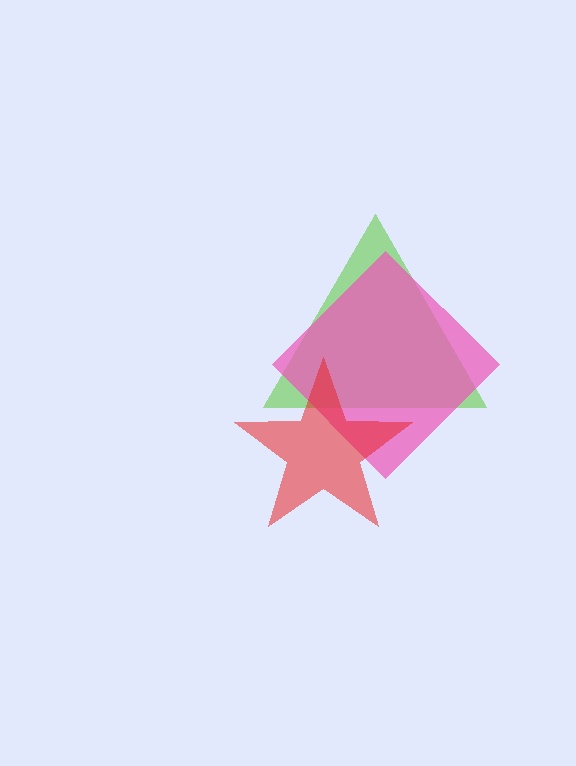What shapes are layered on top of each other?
The layered shapes are: a lime triangle, a pink diamond, a red star.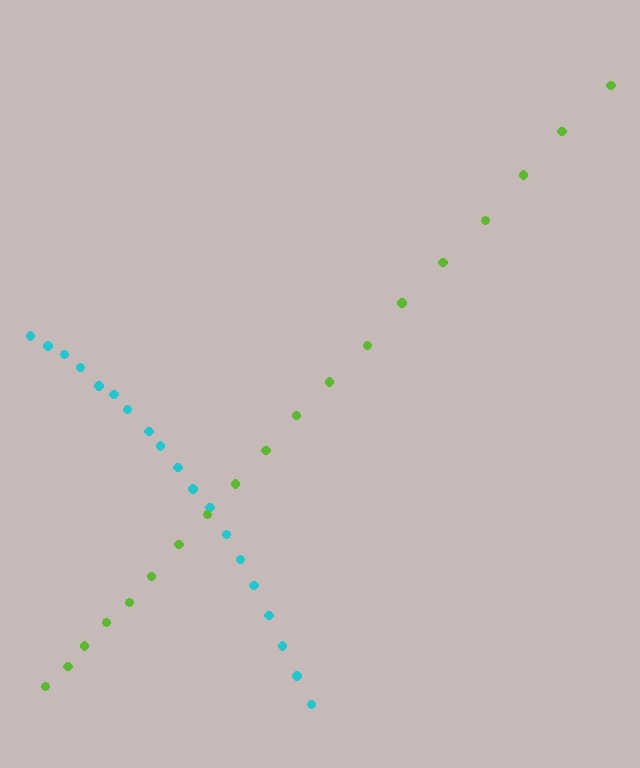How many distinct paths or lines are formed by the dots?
There are 2 distinct paths.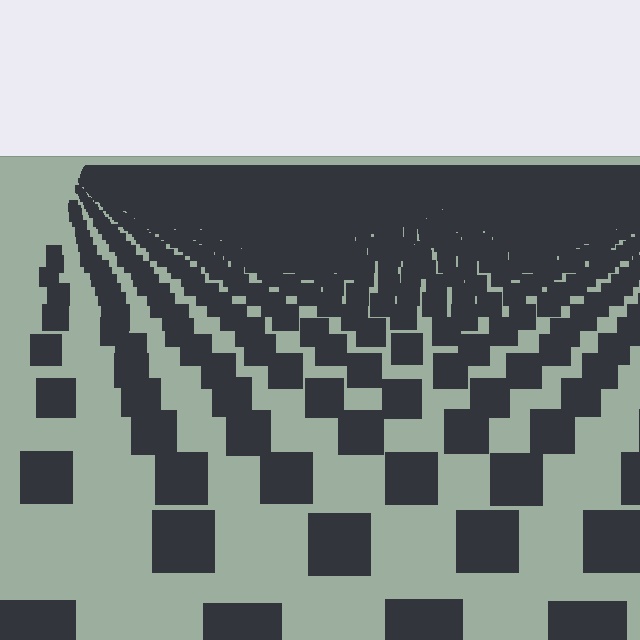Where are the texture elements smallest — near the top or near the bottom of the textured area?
Near the top.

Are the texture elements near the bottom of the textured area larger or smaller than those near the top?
Larger. Near the bottom, elements are closer to the viewer and appear at a bigger on-screen size.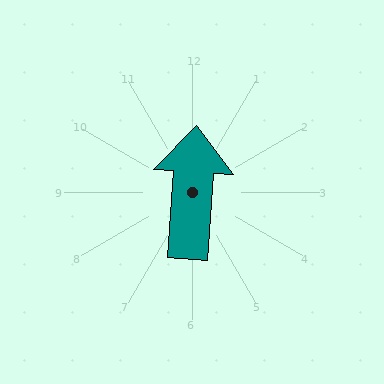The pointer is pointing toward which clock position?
Roughly 12 o'clock.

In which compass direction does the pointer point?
North.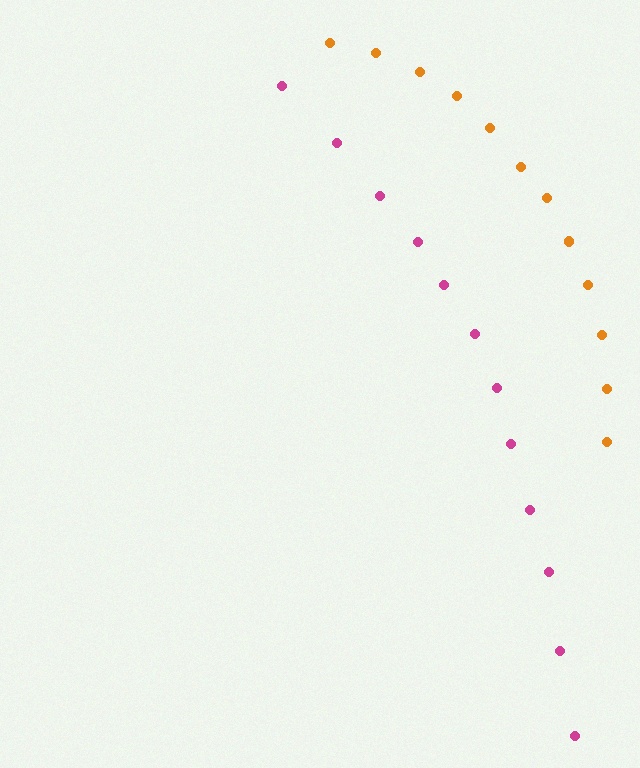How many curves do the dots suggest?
There are 2 distinct paths.